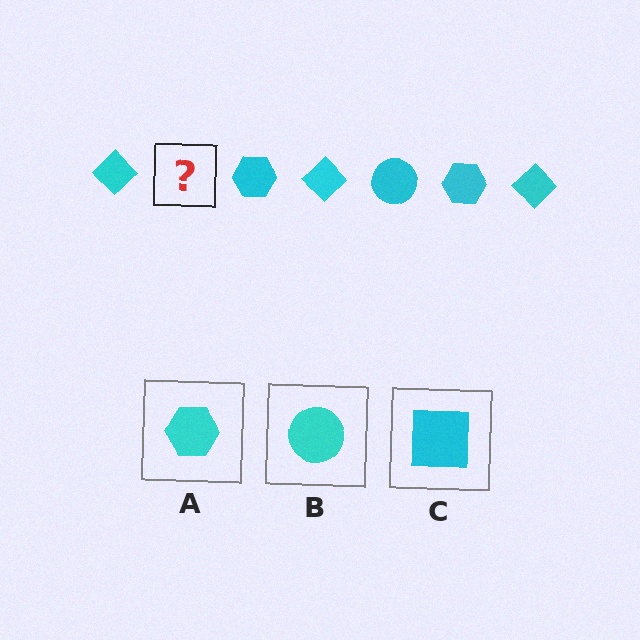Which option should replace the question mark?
Option B.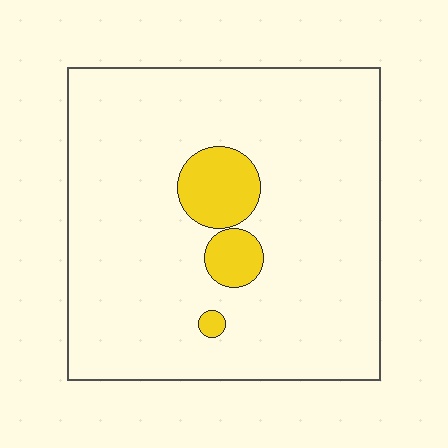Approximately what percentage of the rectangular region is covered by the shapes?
Approximately 10%.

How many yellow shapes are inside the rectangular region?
3.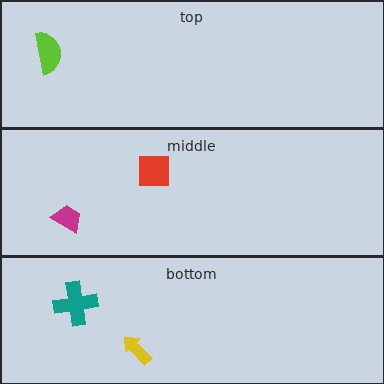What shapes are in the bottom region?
The yellow arrow, the teal cross.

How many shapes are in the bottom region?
2.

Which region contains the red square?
The middle region.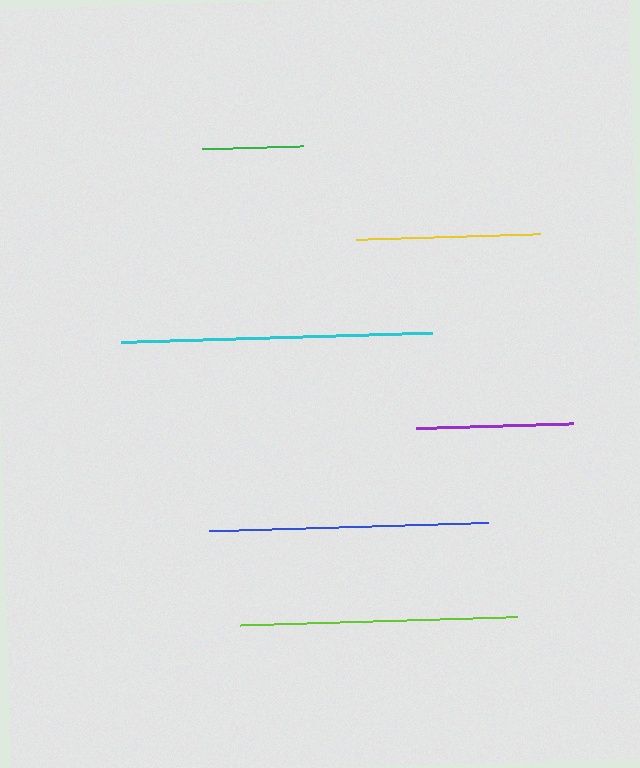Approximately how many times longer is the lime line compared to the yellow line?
The lime line is approximately 1.5 times the length of the yellow line.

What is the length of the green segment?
The green segment is approximately 101 pixels long.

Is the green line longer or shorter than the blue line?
The blue line is longer than the green line.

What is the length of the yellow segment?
The yellow segment is approximately 183 pixels long.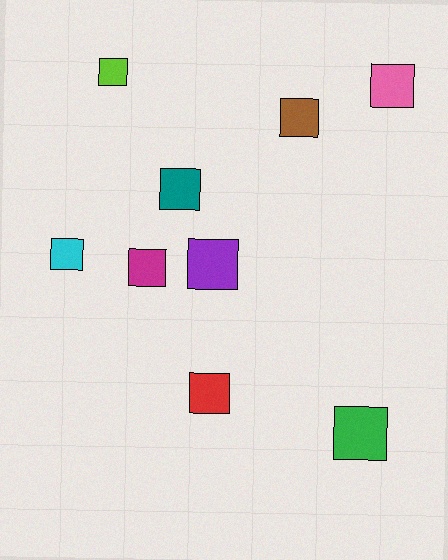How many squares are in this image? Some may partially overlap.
There are 9 squares.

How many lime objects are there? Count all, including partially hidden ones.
There is 1 lime object.